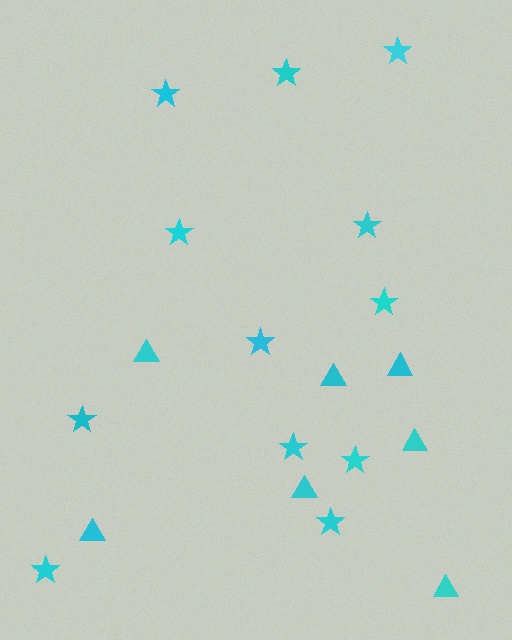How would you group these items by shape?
There are 2 groups: one group of triangles (7) and one group of stars (12).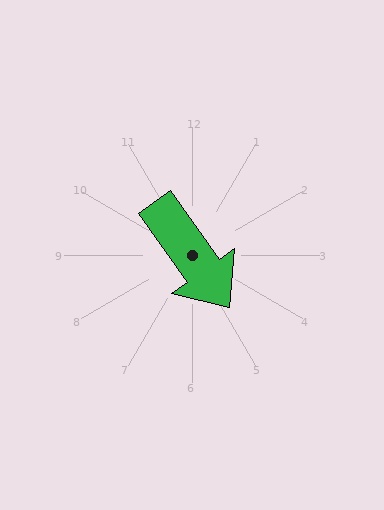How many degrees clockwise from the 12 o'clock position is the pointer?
Approximately 145 degrees.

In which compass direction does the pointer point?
Southeast.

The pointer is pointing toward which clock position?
Roughly 5 o'clock.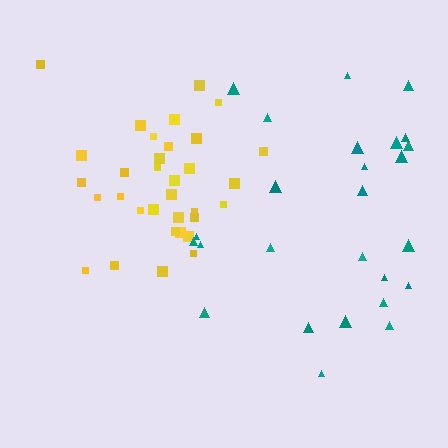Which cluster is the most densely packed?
Yellow.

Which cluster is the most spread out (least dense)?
Teal.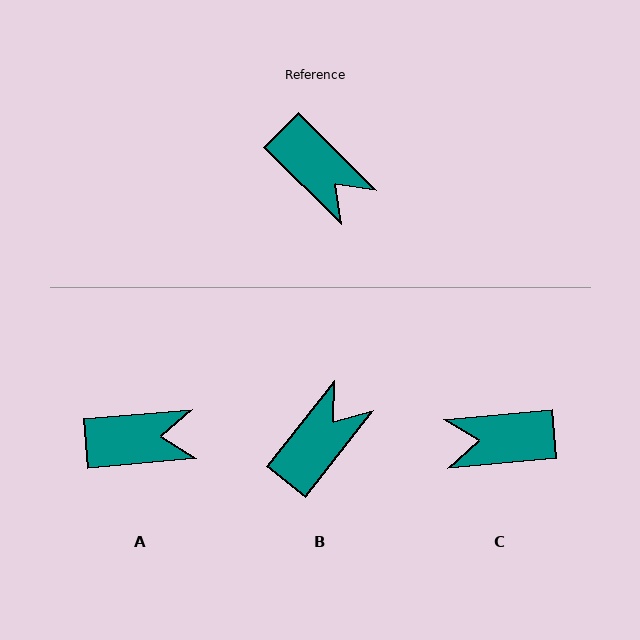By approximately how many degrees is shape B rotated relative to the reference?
Approximately 97 degrees counter-clockwise.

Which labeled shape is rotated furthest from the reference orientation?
C, about 130 degrees away.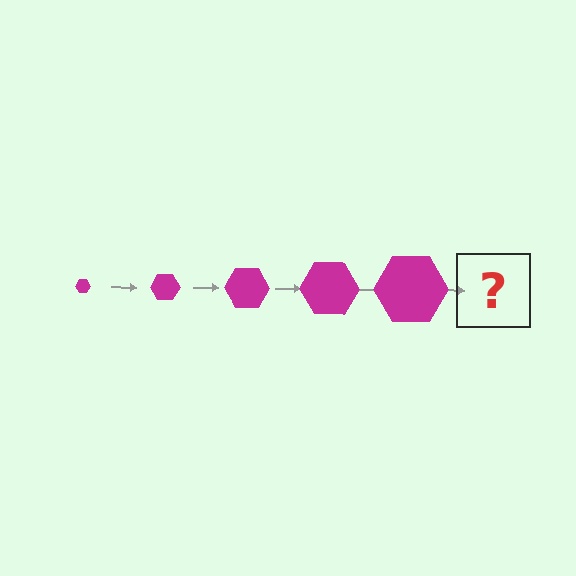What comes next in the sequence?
The next element should be a magenta hexagon, larger than the previous one.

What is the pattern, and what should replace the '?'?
The pattern is that the hexagon gets progressively larger each step. The '?' should be a magenta hexagon, larger than the previous one.